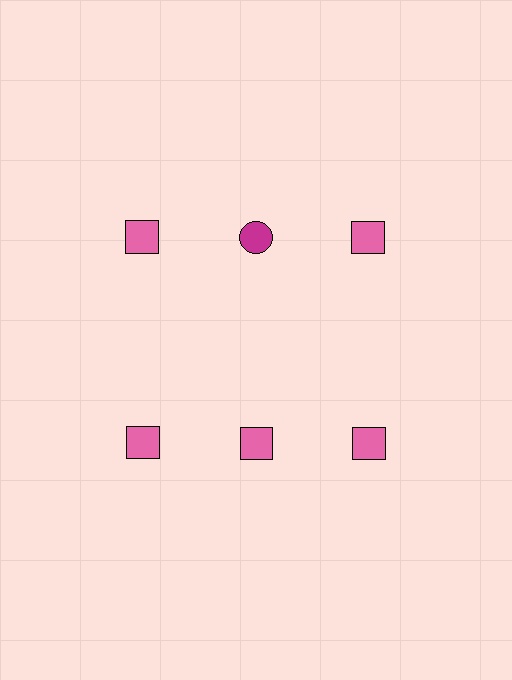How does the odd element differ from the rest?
It differs in both color (magenta instead of pink) and shape (circle instead of square).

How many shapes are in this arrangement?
There are 6 shapes arranged in a grid pattern.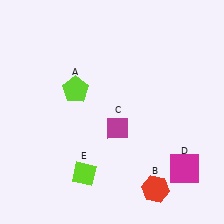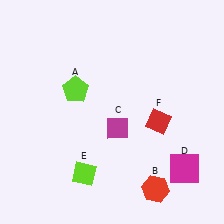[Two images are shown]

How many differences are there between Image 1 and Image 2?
There is 1 difference between the two images.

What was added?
A red diamond (F) was added in Image 2.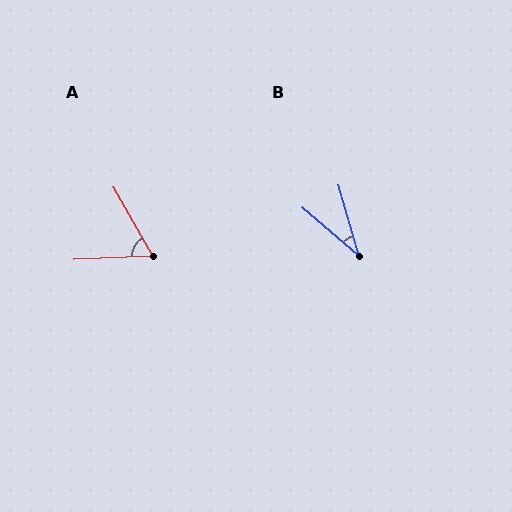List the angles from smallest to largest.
B (33°), A (63°).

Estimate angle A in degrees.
Approximately 63 degrees.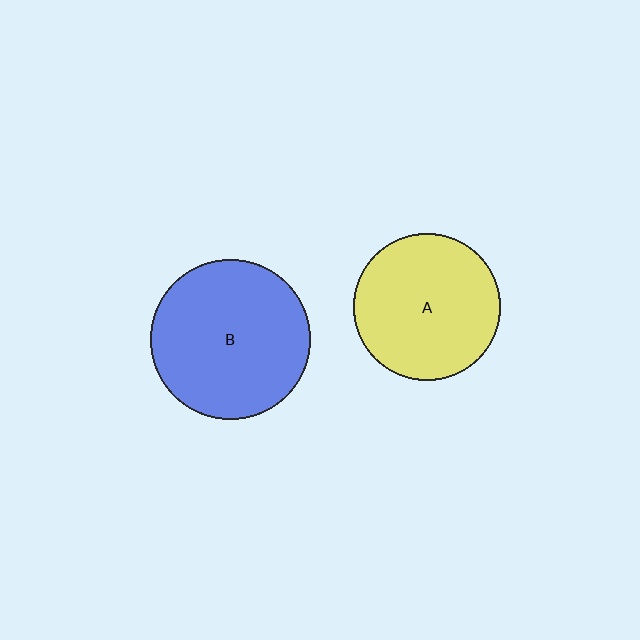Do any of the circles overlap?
No, none of the circles overlap.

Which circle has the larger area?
Circle B (blue).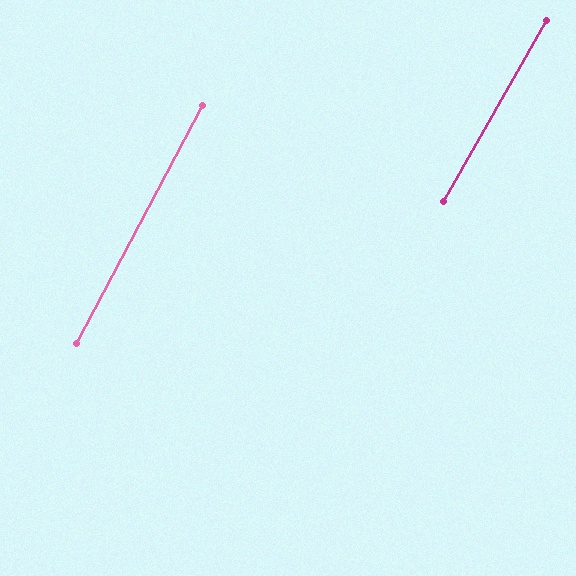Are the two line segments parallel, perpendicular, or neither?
Parallel — their directions differ by only 1.8°.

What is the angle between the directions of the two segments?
Approximately 2 degrees.